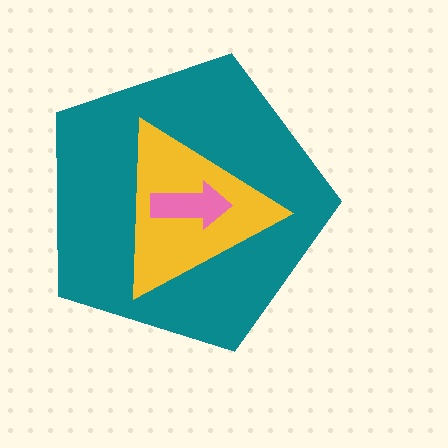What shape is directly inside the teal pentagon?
The yellow triangle.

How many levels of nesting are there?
3.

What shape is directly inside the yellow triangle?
The pink arrow.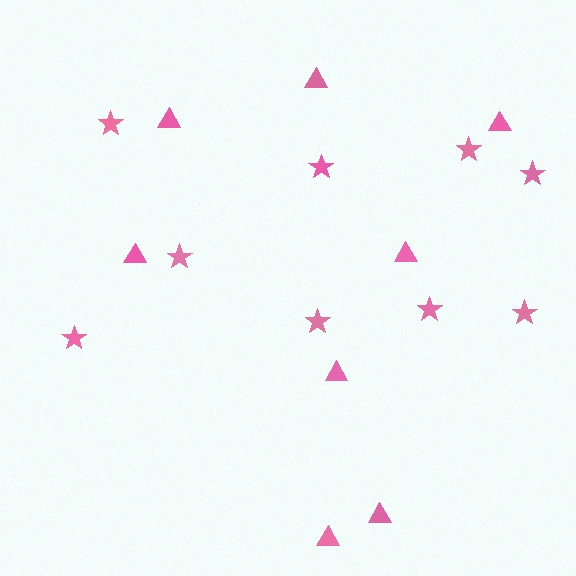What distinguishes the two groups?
There are 2 groups: one group of triangles (8) and one group of stars (9).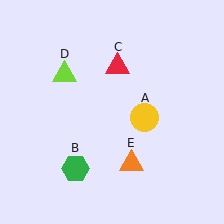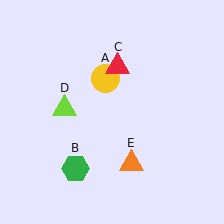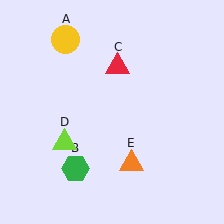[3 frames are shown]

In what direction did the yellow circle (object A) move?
The yellow circle (object A) moved up and to the left.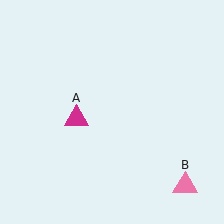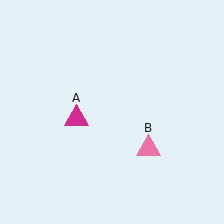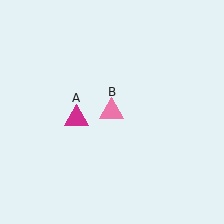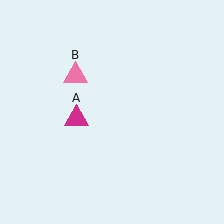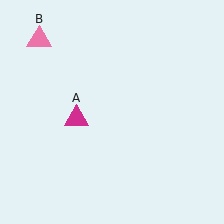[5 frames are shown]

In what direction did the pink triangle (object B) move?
The pink triangle (object B) moved up and to the left.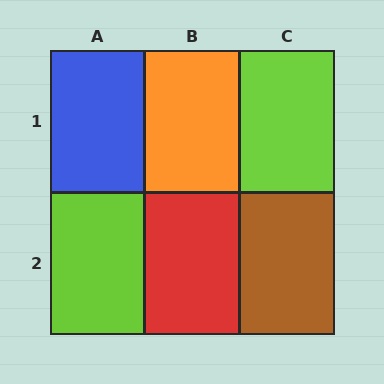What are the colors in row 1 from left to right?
Blue, orange, lime.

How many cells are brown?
1 cell is brown.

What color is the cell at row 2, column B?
Red.